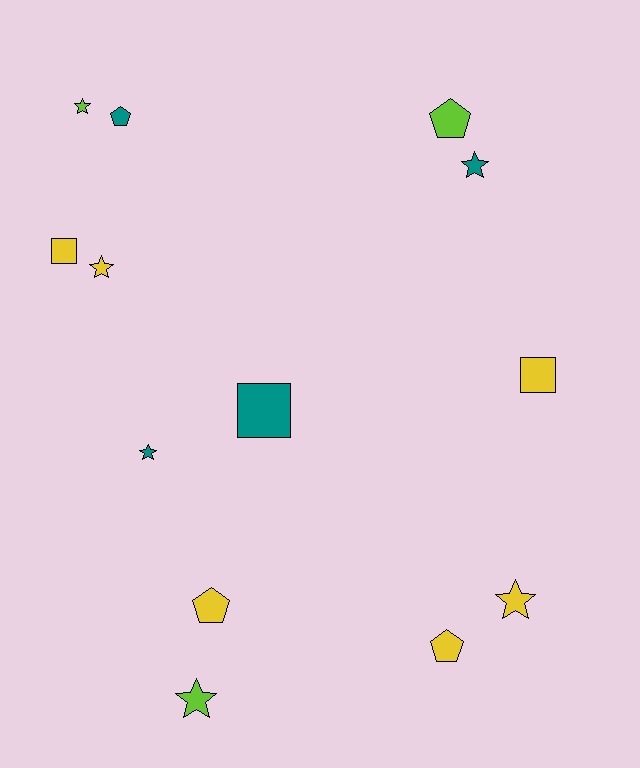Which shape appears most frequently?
Star, with 6 objects.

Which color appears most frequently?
Yellow, with 6 objects.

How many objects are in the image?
There are 13 objects.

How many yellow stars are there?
There are 2 yellow stars.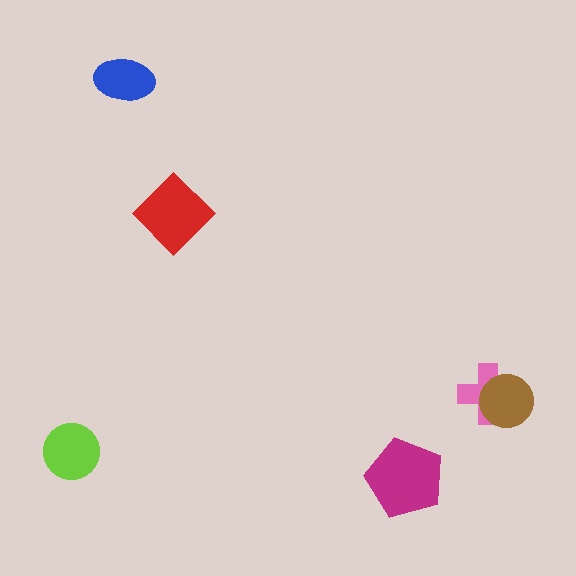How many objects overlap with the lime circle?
0 objects overlap with the lime circle.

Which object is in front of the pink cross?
The brown circle is in front of the pink cross.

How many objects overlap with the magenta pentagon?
0 objects overlap with the magenta pentagon.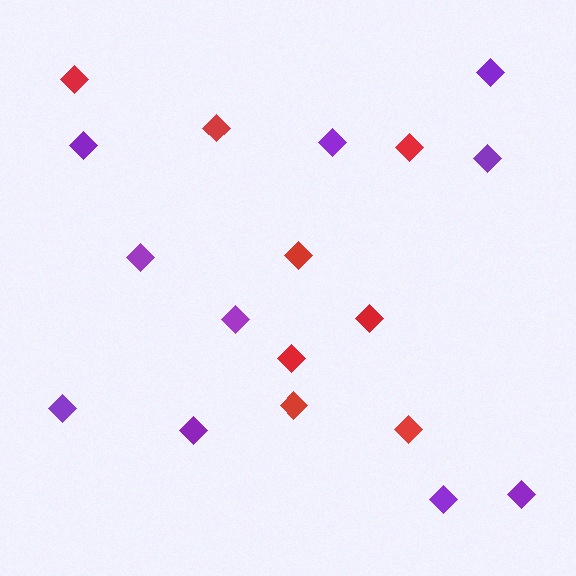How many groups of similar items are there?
There are 2 groups: one group of purple diamonds (10) and one group of red diamonds (8).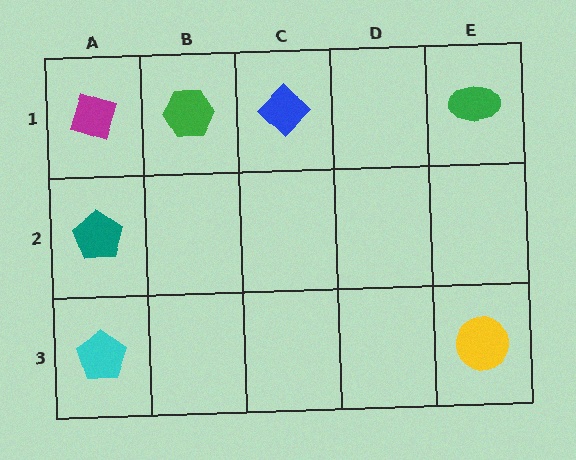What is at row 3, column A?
A cyan pentagon.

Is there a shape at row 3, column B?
No, that cell is empty.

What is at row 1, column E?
A green ellipse.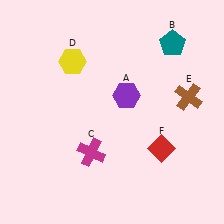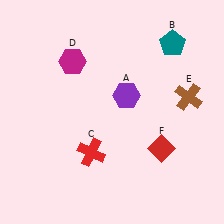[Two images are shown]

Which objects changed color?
C changed from magenta to red. D changed from yellow to magenta.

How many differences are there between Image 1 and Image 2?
There are 2 differences between the two images.